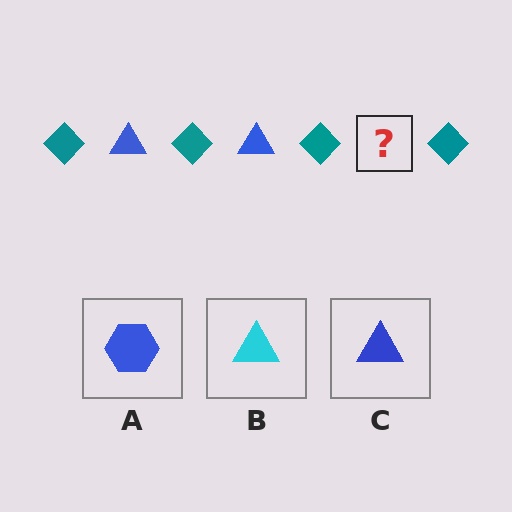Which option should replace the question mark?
Option C.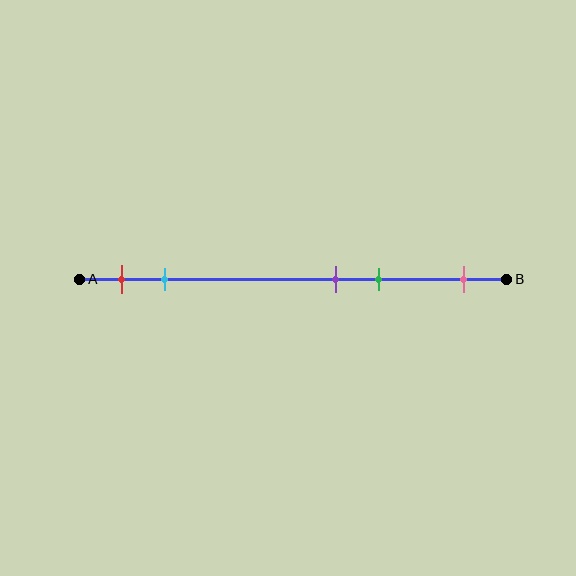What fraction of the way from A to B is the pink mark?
The pink mark is approximately 90% (0.9) of the way from A to B.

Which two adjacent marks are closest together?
The purple and green marks are the closest adjacent pair.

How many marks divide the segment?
There are 5 marks dividing the segment.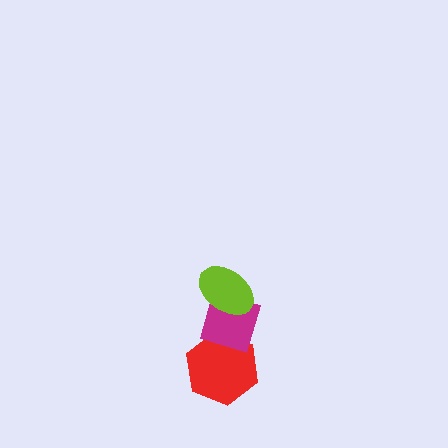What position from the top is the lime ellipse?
The lime ellipse is 1st from the top.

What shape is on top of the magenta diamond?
The lime ellipse is on top of the magenta diamond.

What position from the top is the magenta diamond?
The magenta diamond is 2nd from the top.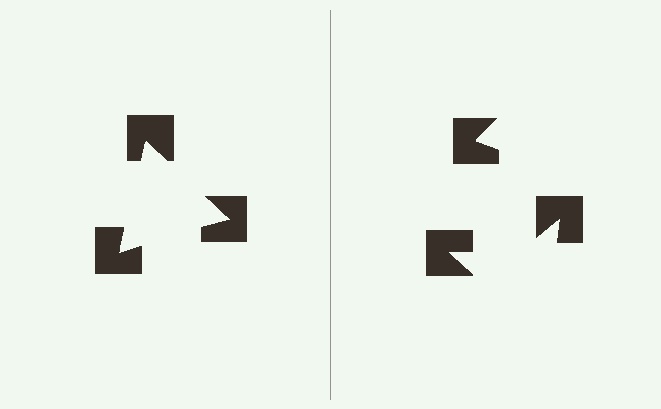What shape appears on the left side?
An illusory triangle.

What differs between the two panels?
The notched squares are positioned identically on both sides; only the wedge orientations differ. On the left they align to a triangle; on the right they are misaligned.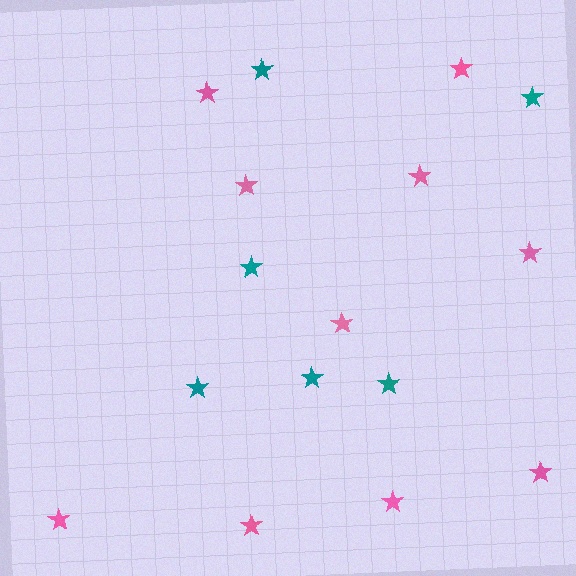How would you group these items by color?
There are 2 groups: one group of pink stars (10) and one group of teal stars (6).